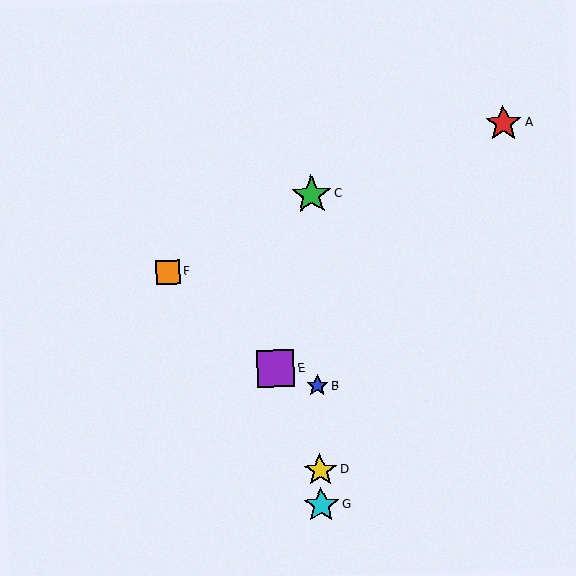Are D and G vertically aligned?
Yes, both are at x≈320.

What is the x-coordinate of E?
Object E is at x≈276.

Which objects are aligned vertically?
Objects B, C, D, G are aligned vertically.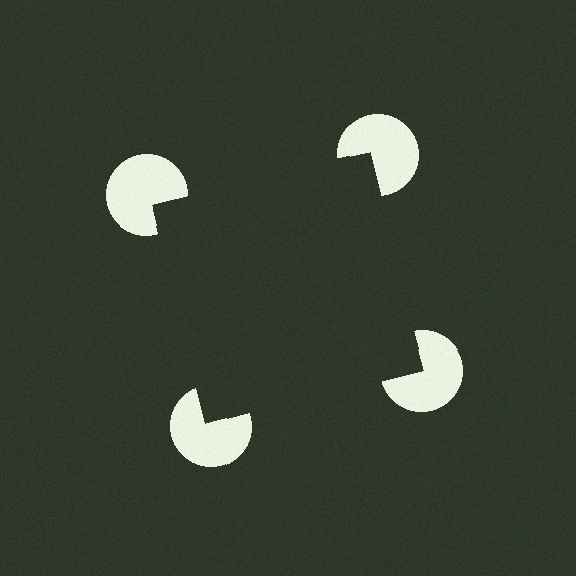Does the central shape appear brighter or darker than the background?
It typically appears slightly darker than the background, even though no actual brightness change is drawn.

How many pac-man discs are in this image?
There are 4 — one at each vertex of the illusory square.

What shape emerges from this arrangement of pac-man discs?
An illusory square — its edges are inferred from the aligned wedge cuts in the pac-man discs, not physically drawn.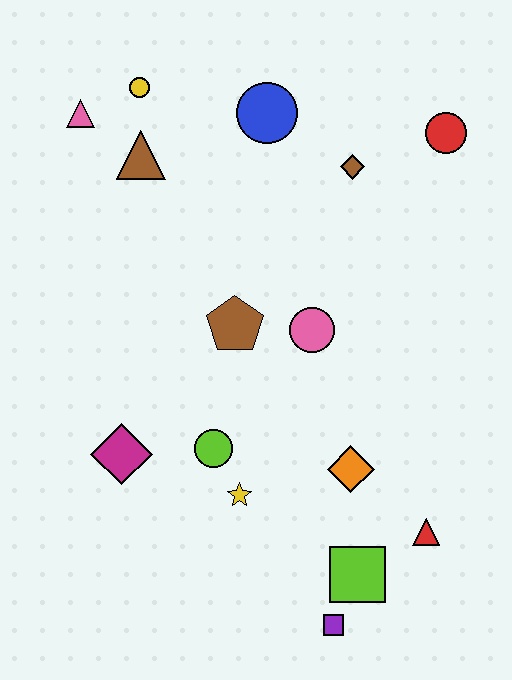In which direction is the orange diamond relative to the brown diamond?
The orange diamond is below the brown diamond.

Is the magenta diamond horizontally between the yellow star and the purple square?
No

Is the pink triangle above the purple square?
Yes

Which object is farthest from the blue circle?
The purple square is farthest from the blue circle.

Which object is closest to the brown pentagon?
The pink circle is closest to the brown pentagon.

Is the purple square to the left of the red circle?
Yes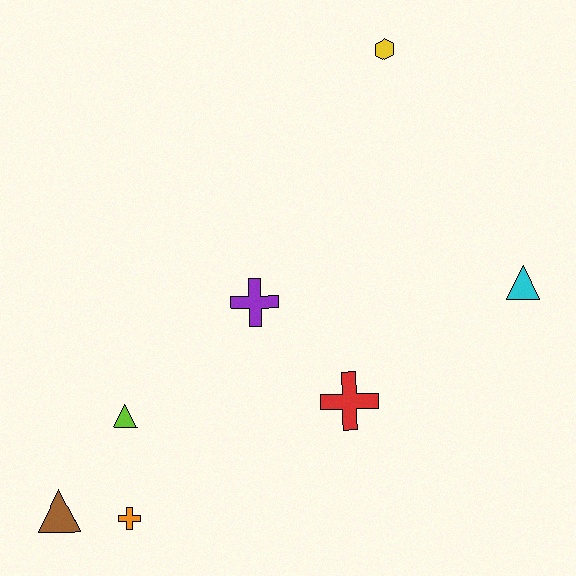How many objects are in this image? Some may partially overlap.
There are 7 objects.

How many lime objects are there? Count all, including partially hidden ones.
There is 1 lime object.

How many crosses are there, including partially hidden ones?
There are 3 crosses.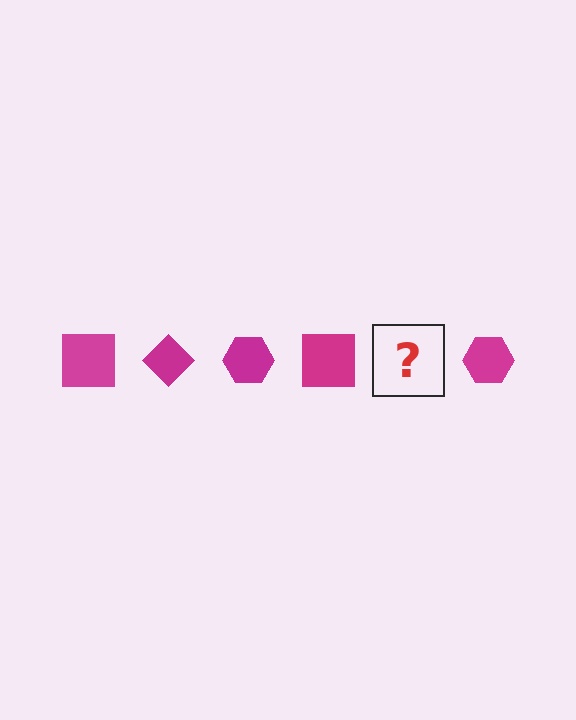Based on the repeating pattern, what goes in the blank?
The blank should be a magenta diamond.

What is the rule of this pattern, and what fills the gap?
The rule is that the pattern cycles through square, diamond, hexagon shapes in magenta. The gap should be filled with a magenta diamond.